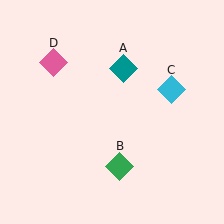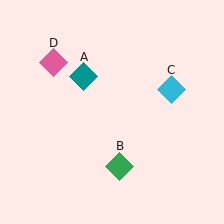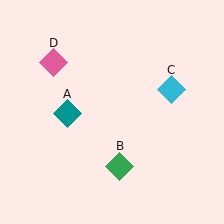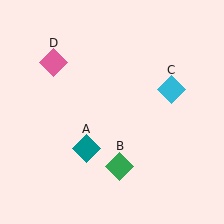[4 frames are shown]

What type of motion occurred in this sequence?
The teal diamond (object A) rotated counterclockwise around the center of the scene.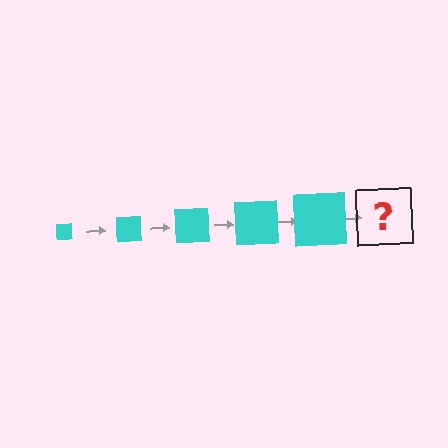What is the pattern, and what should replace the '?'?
The pattern is that the square gets progressively larger each step. The '?' should be a cyan square, larger than the previous one.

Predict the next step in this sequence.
The next step is a cyan square, larger than the previous one.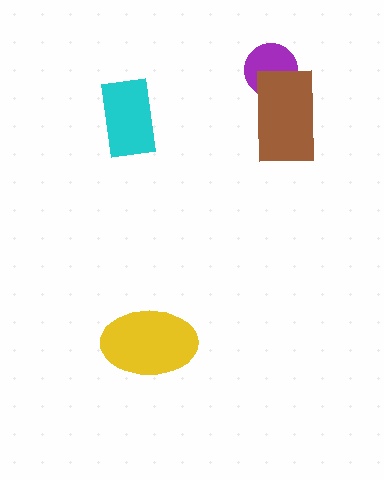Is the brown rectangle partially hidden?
No, no other shape covers it.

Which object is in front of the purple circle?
The brown rectangle is in front of the purple circle.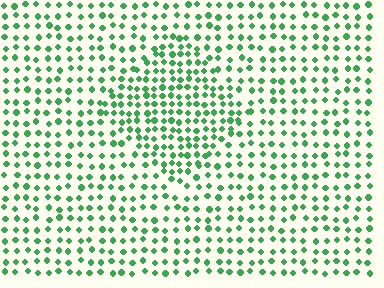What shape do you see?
I see a diamond.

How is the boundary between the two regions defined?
The boundary is defined by a change in element density (approximately 1.6x ratio). All elements are the same color, size, and shape.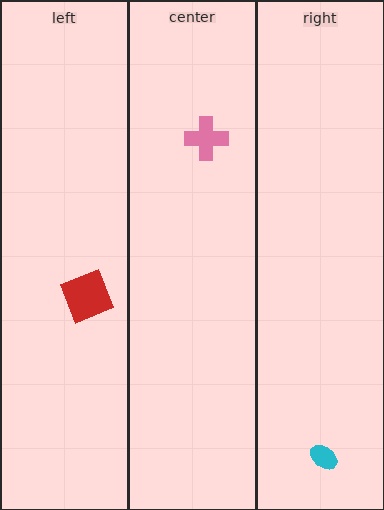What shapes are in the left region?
The red square.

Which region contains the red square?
The left region.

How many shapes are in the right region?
1.